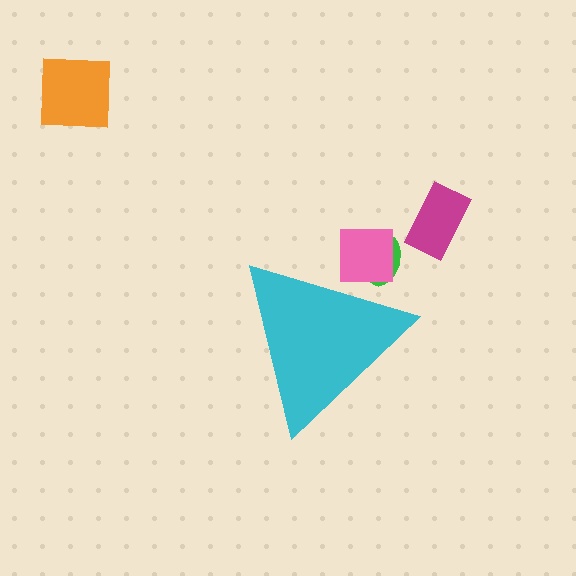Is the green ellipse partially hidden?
Yes, the green ellipse is partially hidden behind the cyan triangle.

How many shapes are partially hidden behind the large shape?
2 shapes are partially hidden.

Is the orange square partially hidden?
No, the orange square is fully visible.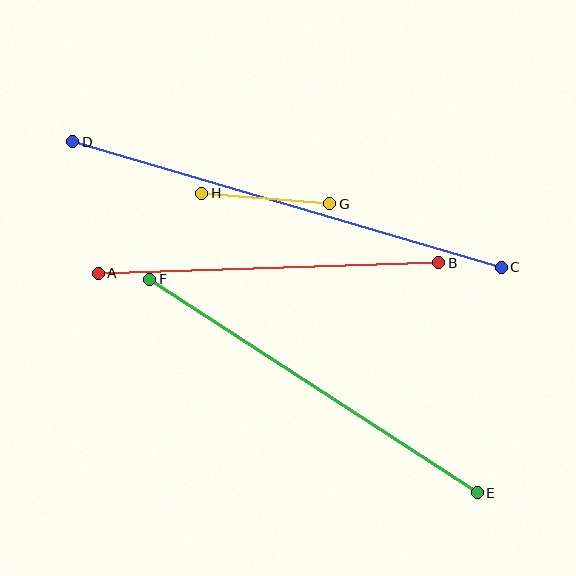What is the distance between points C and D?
The distance is approximately 446 pixels.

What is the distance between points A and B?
The distance is approximately 341 pixels.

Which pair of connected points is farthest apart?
Points C and D are farthest apart.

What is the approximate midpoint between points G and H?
The midpoint is at approximately (266, 199) pixels.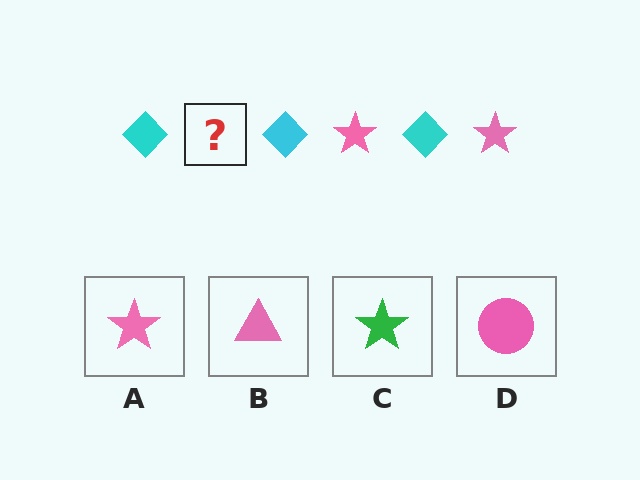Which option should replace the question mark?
Option A.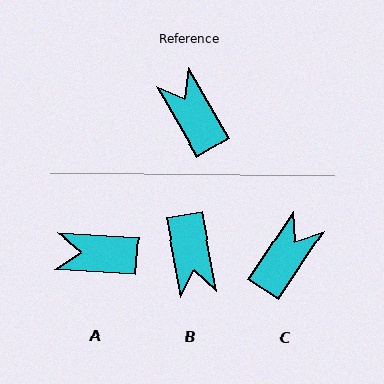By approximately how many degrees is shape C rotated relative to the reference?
Approximately 63 degrees clockwise.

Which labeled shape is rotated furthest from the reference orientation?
B, about 160 degrees away.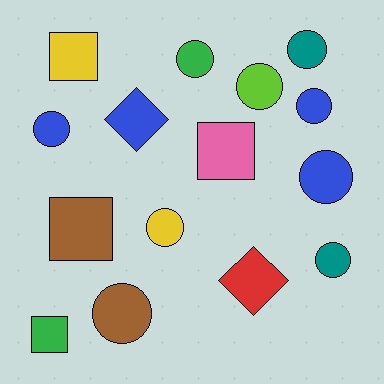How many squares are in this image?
There are 4 squares.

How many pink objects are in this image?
There is 1 pink object.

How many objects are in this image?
There are 15 objects.